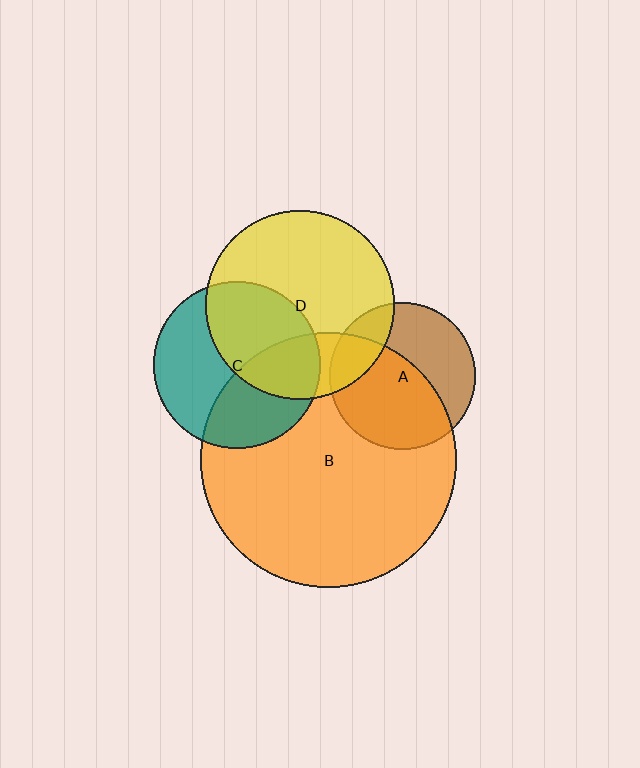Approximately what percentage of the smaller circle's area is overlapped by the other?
Approximately 25%.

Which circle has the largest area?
Circle B (orange).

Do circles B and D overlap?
Yes.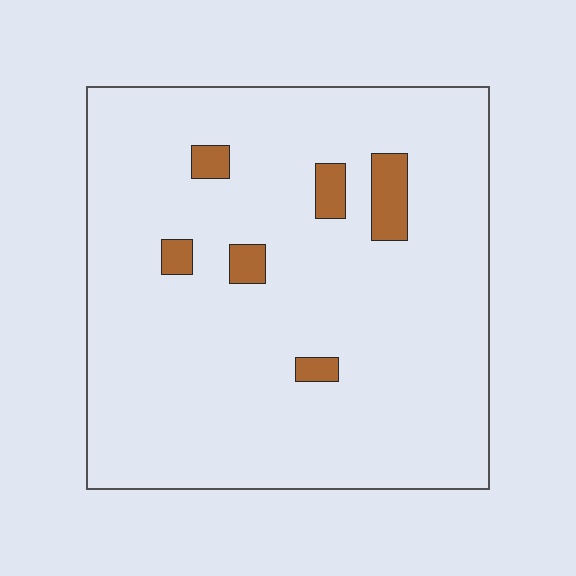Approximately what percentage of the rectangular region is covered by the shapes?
Approximately 5%.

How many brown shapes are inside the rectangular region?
6.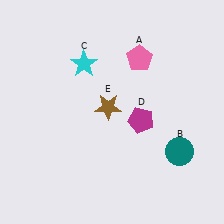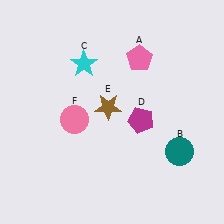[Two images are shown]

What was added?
A pink circle (F) was added in Image 2.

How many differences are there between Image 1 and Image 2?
There is 1 difference between the two images.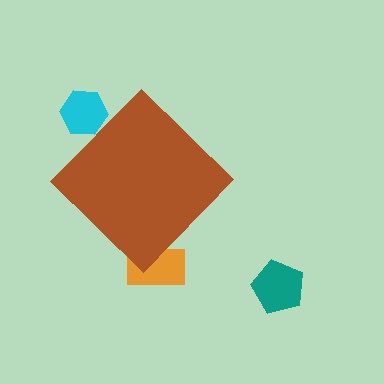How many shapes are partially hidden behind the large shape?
2 shapes are partially hidden.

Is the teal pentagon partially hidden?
No, the teal pentagon is fully visible.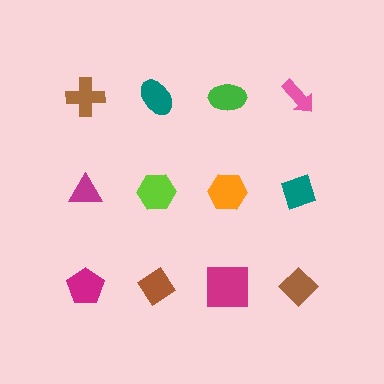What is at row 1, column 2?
A teal ellipse.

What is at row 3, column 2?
A brown diamond.